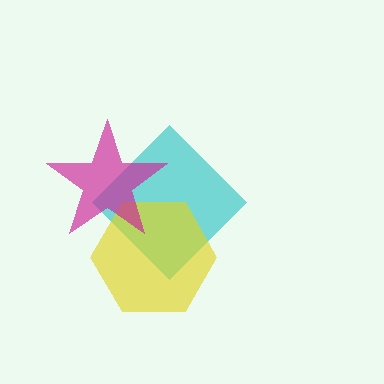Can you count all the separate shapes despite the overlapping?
Yes, there are 3 separate shapes.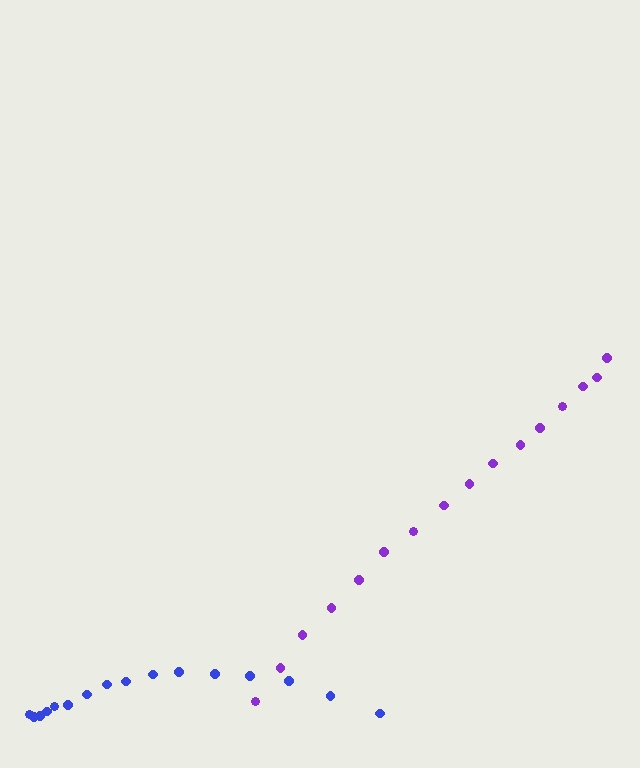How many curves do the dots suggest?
There are 2 distinct paths.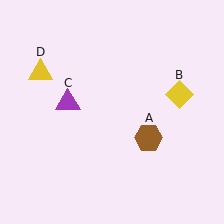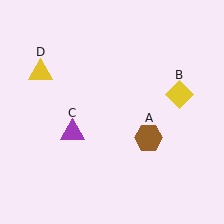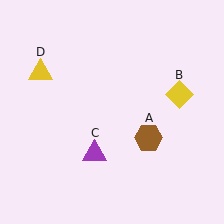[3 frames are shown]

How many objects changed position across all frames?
1 object changed position: purple triangle (object C).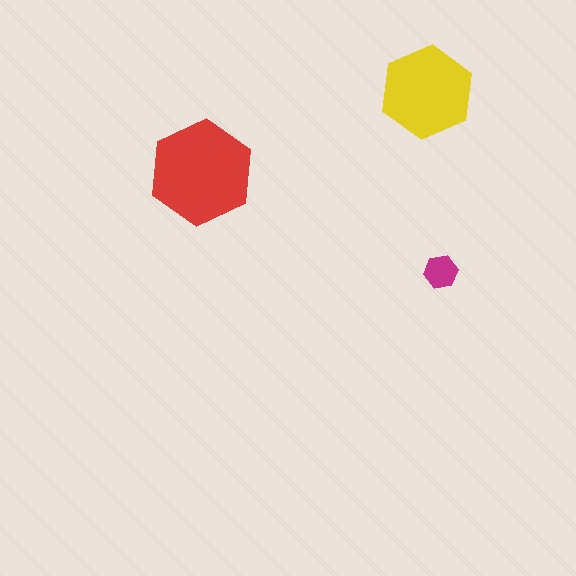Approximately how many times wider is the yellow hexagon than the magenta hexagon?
About 2.5 times wider.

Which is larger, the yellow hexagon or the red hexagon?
The red one.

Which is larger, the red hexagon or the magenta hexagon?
The red one.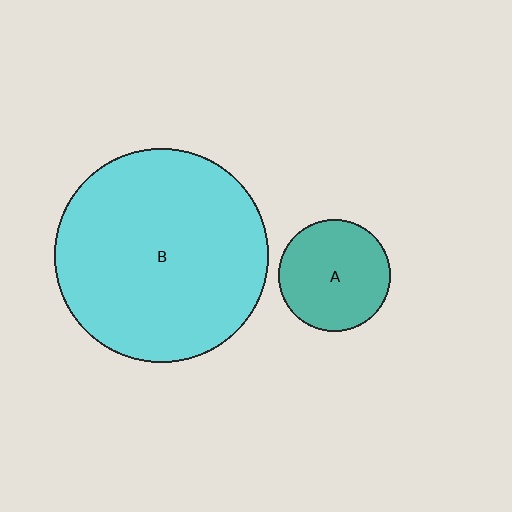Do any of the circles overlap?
No, none of the circles overlap.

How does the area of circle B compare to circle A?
Approximately 3.7 times.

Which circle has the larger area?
Circle B (cyan).